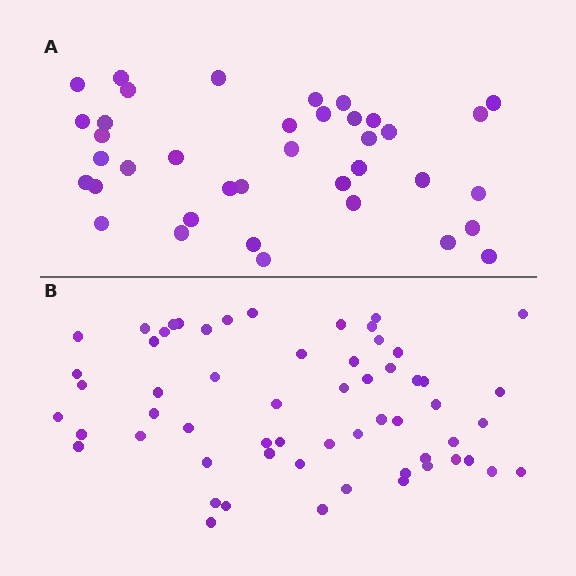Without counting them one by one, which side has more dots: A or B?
Region B (the bottom region) has more dots.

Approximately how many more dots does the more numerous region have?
Region B has approximately 20 more dots than region A.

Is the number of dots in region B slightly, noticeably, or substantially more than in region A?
Region B has substantially more. The ratio is roughly 1.6 to 1.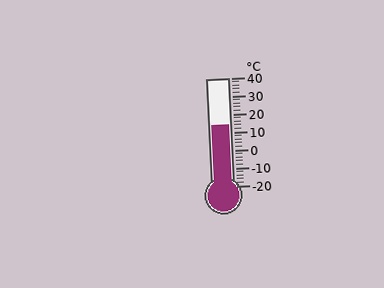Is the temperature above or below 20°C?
The temperature is below 20°C.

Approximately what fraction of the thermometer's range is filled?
The thermometer is filled to approximately 55% of its range.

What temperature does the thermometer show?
The thermometer shows approximately 14°C.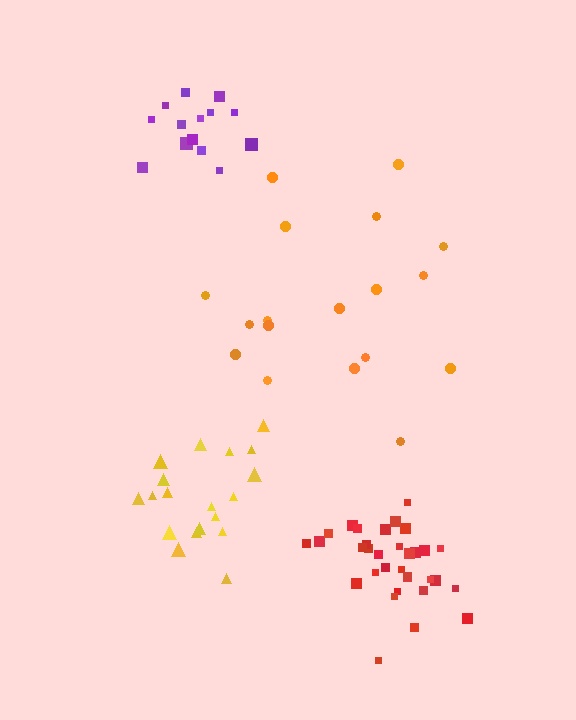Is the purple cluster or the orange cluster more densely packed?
Purple.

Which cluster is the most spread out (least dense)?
Orange.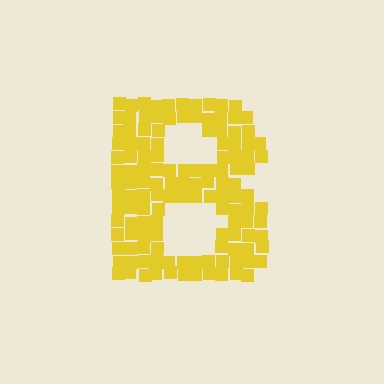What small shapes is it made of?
It is made of small squares.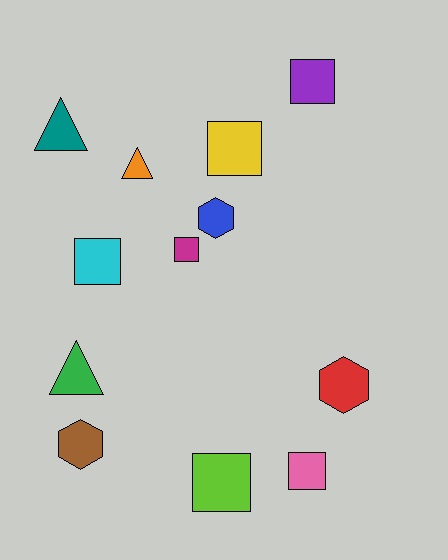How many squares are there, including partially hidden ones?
There are 6 squares.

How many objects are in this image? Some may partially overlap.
There are 12 objects.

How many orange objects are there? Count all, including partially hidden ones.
There is 1 orange object.